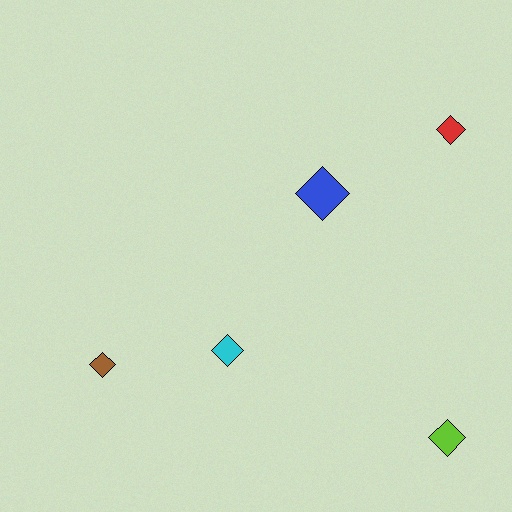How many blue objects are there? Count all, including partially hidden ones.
There is 1 blue object.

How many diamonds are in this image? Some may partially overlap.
There are 5 diamonds.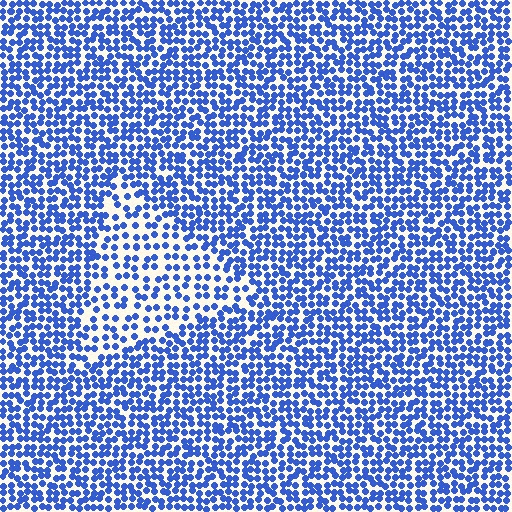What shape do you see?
I see a triangle.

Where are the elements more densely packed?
The elements are more densely packed outside the triangle boundary.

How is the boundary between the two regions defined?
The boundary is defined by a change in element density (approximately 1.8x ratio). All elements are the same color, size, and shape.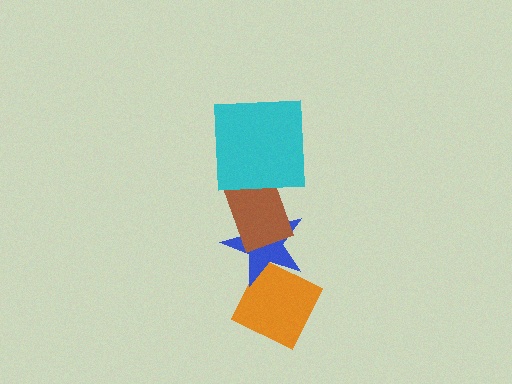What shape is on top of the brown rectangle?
The cyan square is on top of the brown rectangle.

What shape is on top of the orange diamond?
The blue star is on top of the orange diamond.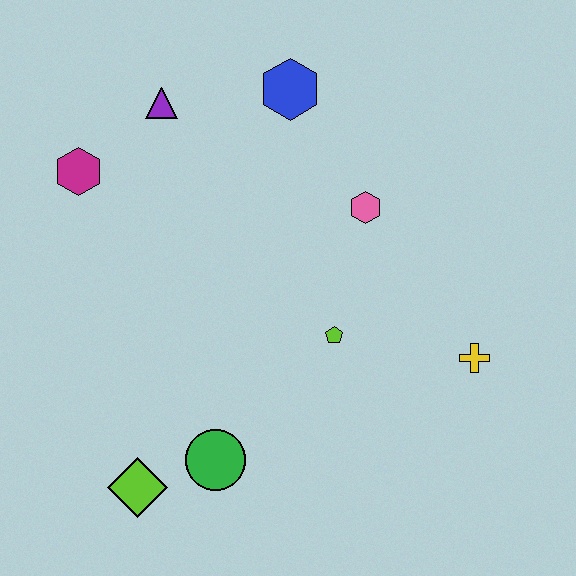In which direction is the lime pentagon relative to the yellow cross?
The lime pentagon is to the left of the yellow cross.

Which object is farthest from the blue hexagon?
The lime diamond is farthest from the blue hexagon.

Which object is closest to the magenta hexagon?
The purple triangle is closest to the magenta hexagon.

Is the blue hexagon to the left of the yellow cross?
Yes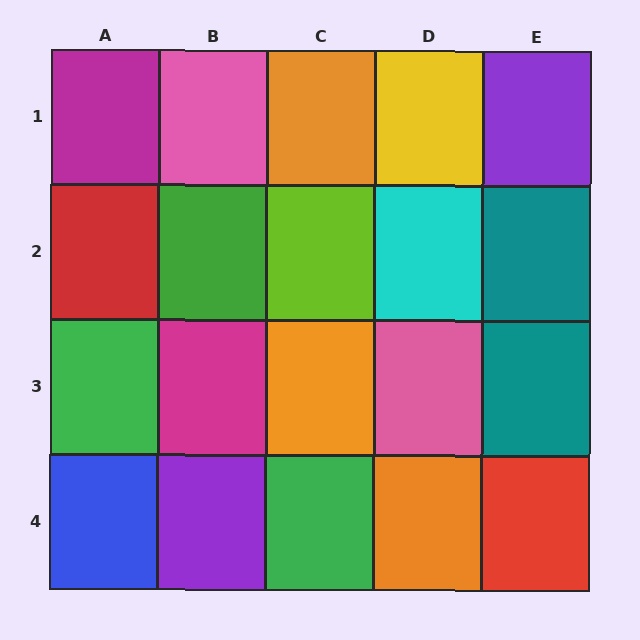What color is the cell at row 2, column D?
Cyan.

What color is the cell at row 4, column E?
Red.